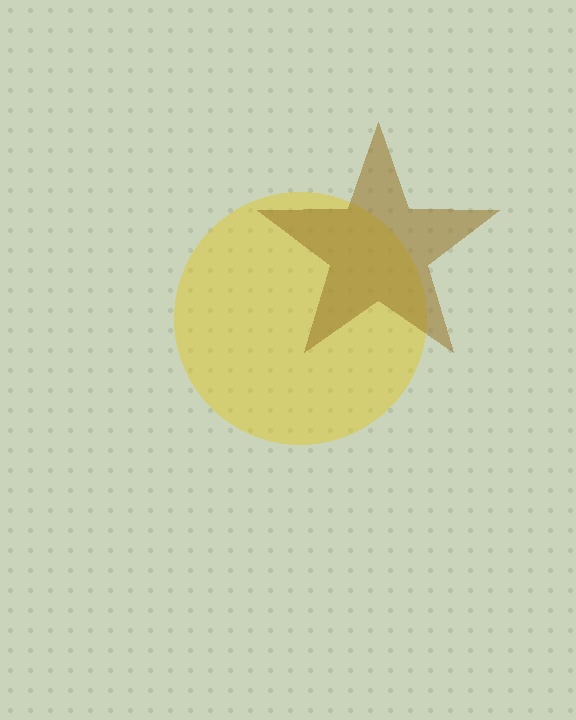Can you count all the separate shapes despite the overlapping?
Yes, there are 2 separate shapes.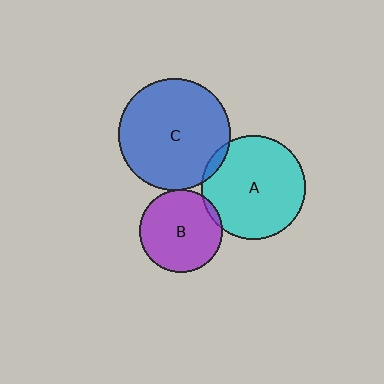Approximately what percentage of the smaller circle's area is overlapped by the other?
Approximately 5%.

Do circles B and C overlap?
Yes.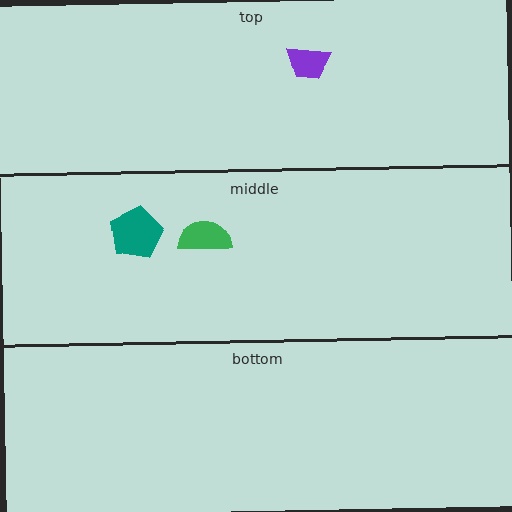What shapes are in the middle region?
The green semicircle, the teal pentagon.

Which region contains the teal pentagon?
The middle region.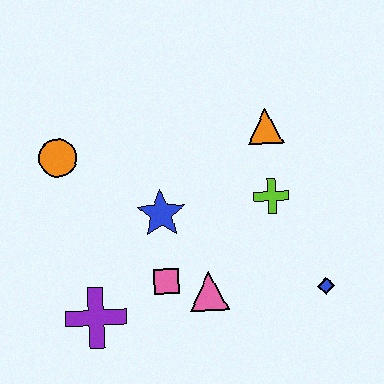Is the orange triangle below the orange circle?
No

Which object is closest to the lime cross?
The orange triangle is closest to the lime cross.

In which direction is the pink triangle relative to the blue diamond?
The pink triangle is to the left of the blue diamond.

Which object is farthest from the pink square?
The orange triangle is farthest from the pink square.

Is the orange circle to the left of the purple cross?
Yes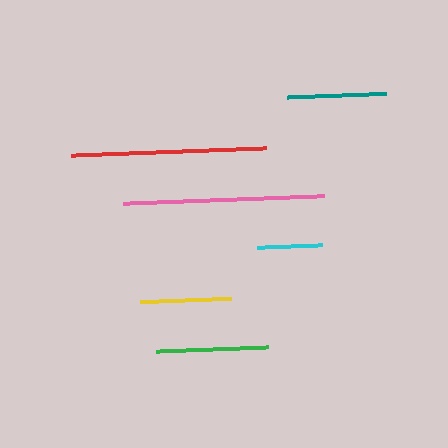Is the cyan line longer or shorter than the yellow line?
The yellow line is longer than the cyan line.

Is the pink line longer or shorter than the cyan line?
The pink line is longer than the cyan line.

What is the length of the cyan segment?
The cyan segment is approximately 65 pixels long.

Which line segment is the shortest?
The cyan line is the shortest at approximately 65 pixels.